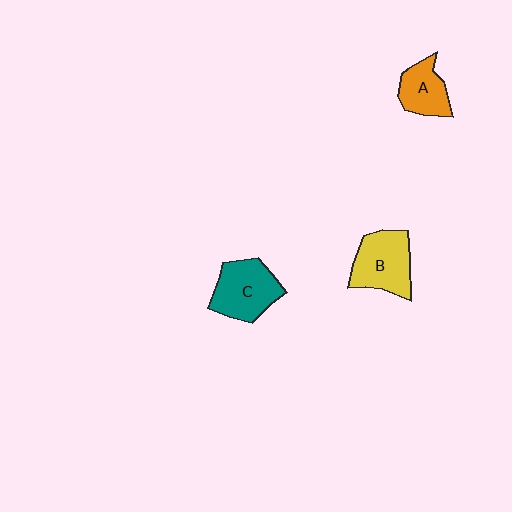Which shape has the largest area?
Shape B (yellow).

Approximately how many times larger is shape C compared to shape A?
Approximately 1.4 times.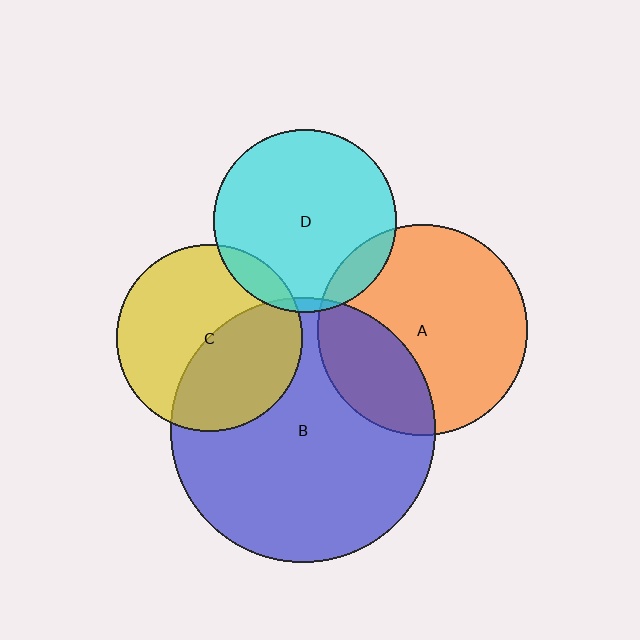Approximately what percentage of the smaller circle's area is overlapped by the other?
Approximately 45%.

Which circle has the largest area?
Circle B (blue).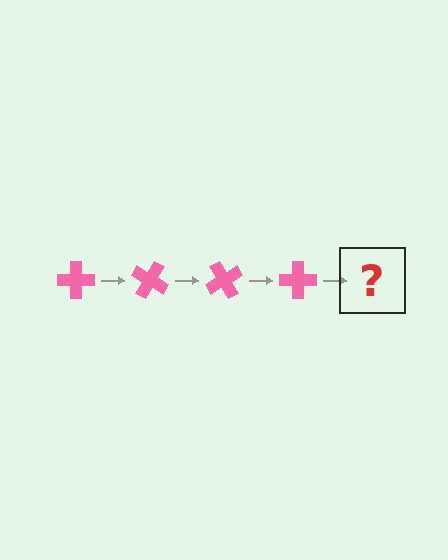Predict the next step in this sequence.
The next step is a pink cross rotated 120 degrees.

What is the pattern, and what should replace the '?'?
The pattern is that the cross rotates 30 degrees each step. The '?' should be a pink cross rotated 120 degrees.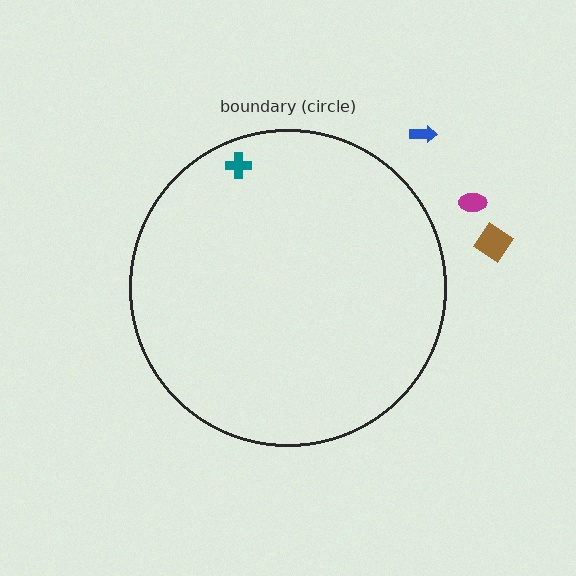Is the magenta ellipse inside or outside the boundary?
Outside.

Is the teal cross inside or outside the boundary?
Inside.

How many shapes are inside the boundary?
1 inside, 3 outside.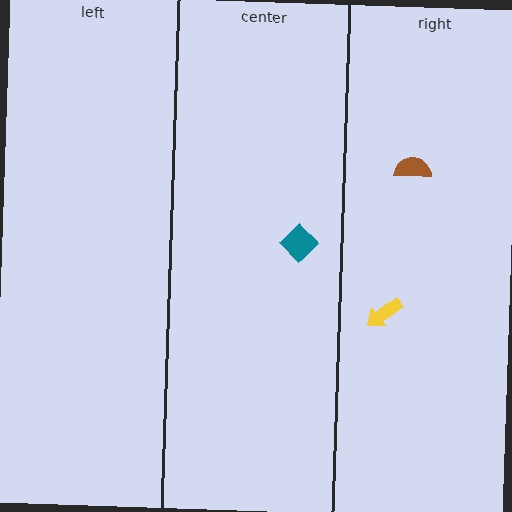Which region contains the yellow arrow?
The right region.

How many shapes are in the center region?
1.